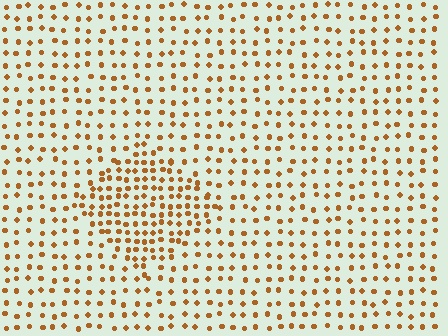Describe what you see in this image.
The image contains small brown elements arranged at two different densities. A diamond-shaped region is visible where the elements are more densely packed than the surrounding area.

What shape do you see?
I see a diamond.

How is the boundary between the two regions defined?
The boundary is defined by a change in element density (approximately 1.8x ratio). All elements are the same color, size, and shape.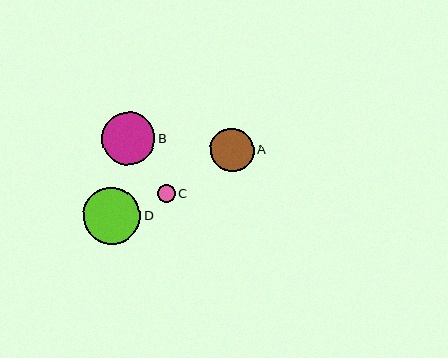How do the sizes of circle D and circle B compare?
Circle D and circle B are approximately the same size.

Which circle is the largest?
Circle D is the largest with a size of approximately 57 pixels.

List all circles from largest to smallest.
From largest to smallest: D, B, A, C.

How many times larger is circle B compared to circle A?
Circle B is approximately 1.2 times the size of circle A.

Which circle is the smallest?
Circle C is the smallest with a size of approximately 18 pixels.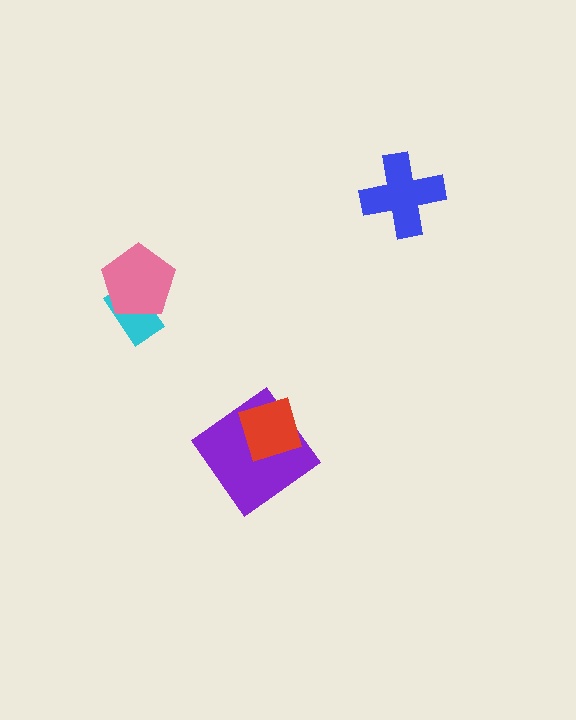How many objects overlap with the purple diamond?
1 object overlaps with the purple diamond.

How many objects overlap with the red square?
1 object overlaps with the red square.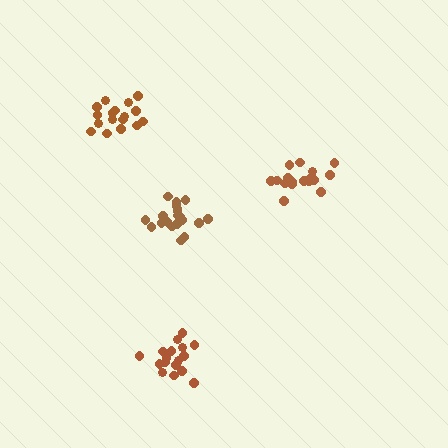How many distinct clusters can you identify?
There are 4 distinct clusters.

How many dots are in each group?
Group 1: 18 dots, Group 2: 21 dots, Group 3: 17 dots, Group 4: 17 dots (73 total).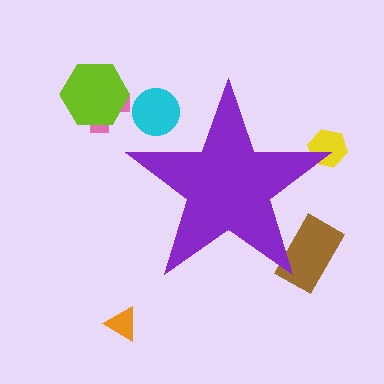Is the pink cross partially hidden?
No, the pink cross is fully visible.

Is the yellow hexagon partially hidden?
Yes, the yellow hexagon is partially hidden behind the purple star.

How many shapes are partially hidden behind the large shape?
3 shapes are partially hidden.